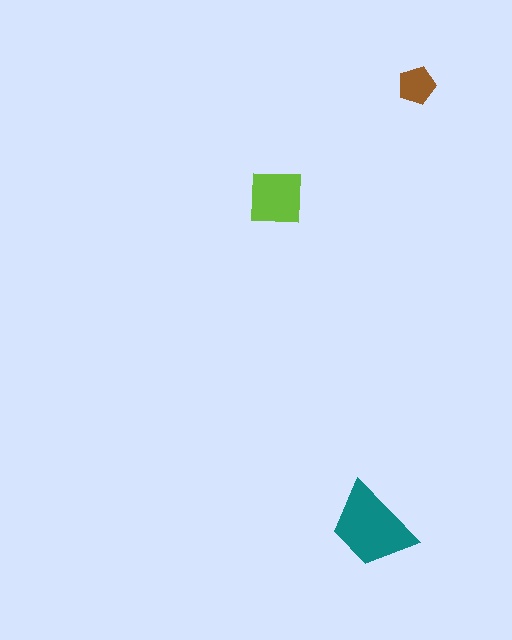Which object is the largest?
The teal trapezoid.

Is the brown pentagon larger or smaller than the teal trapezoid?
Smaller.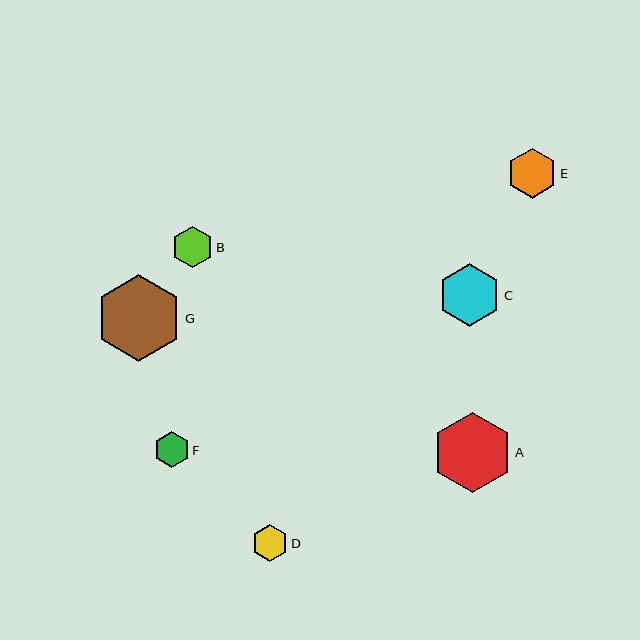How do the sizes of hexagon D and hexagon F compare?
Hexagon D and hexagon F are approximately the same size.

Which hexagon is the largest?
Hexagon G is the largest with a size of approximately 87 pixels.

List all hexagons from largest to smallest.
From largest to smallest: G, A, C, E, B, D, F.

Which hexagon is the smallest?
Hexagon F is the smallest with a size of approximately 36 pixels.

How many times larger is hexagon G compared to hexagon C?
Hexagon G is approximately 1.4 times the size of hexagon C.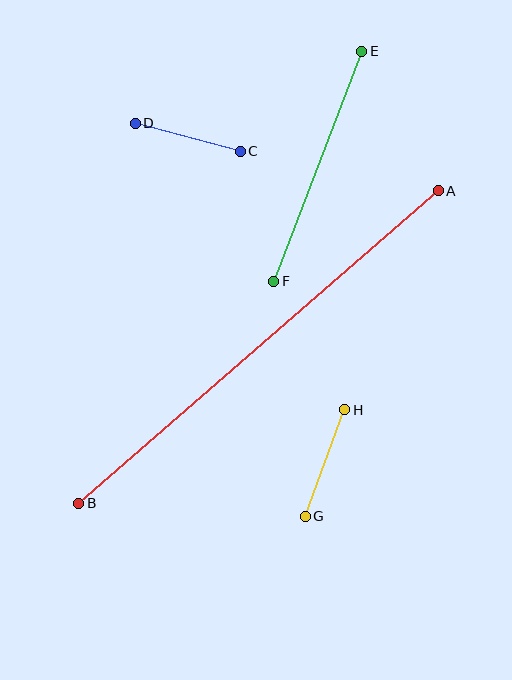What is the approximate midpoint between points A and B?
The midpoint is at approximately (259, 347) pixels.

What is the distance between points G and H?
The distance is approximately 113 pixels.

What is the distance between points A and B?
The distance is approximately 476 pixels.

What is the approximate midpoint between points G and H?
The midpoint is at approximately (325, 463) pixels.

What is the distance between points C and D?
The distance is approximately 109 pixels.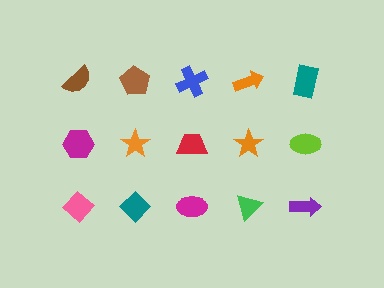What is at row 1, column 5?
A teal rectangle.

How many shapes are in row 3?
5 shapes.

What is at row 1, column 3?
A blue cross.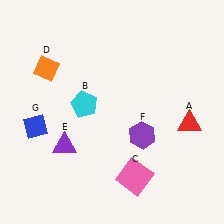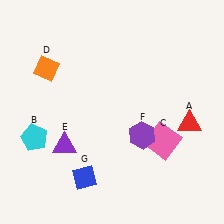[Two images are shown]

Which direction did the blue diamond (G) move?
The blue diamond (G) moved down.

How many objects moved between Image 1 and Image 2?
3 objects moved between the two images.